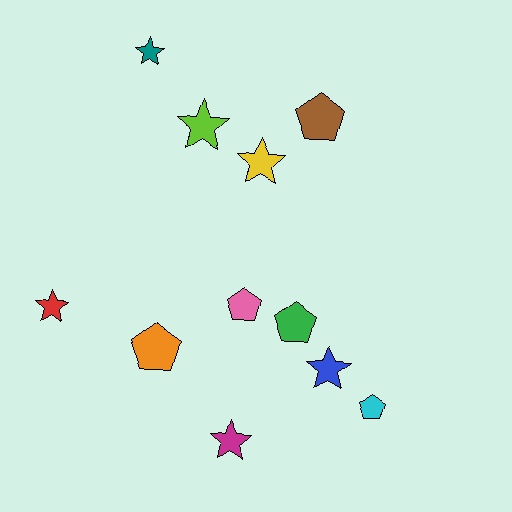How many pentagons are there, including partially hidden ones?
There are 5 pentagons.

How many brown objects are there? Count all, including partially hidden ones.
There is 1 brown object.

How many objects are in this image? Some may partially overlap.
There are 11 objects.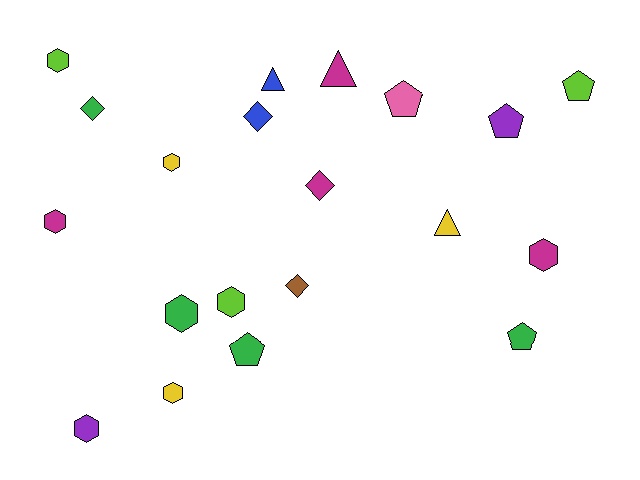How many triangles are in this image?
There are 3 triangles.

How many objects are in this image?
There are 20 objects.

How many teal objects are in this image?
There are no teal objects.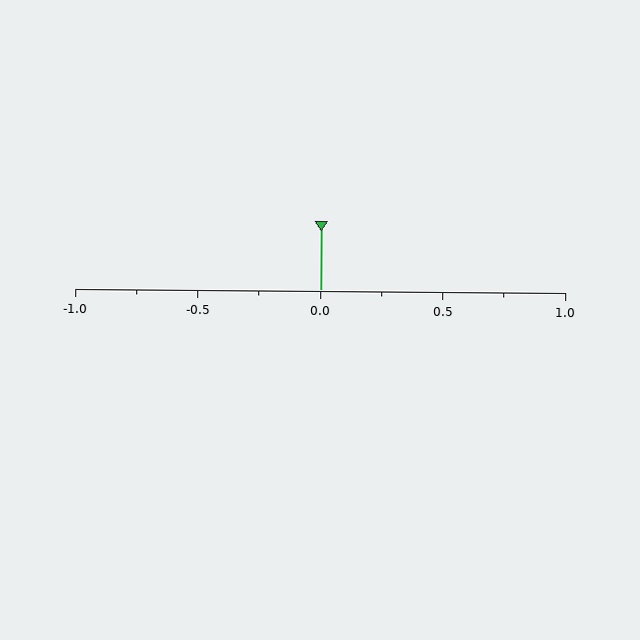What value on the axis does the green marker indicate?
The marker indicates approximately 0.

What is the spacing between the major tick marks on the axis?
The major ticks are spaced 0.5 apart.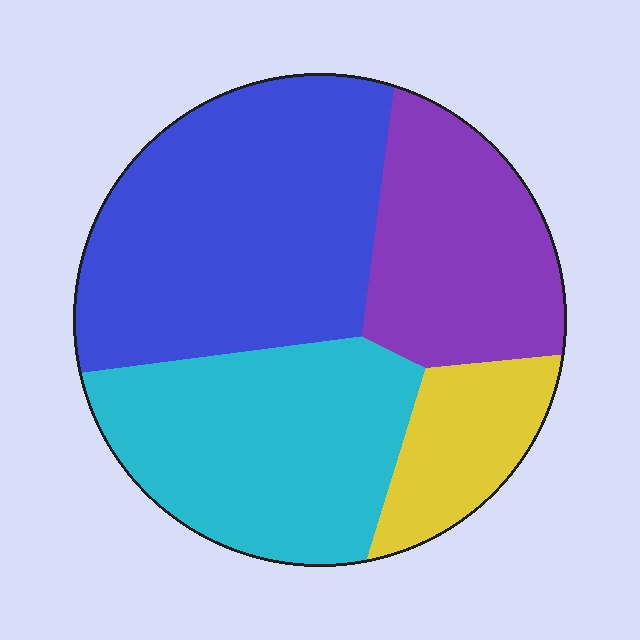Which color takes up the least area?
Yellow, at roughly 10%.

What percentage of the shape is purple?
Purple covers 22% of the shape.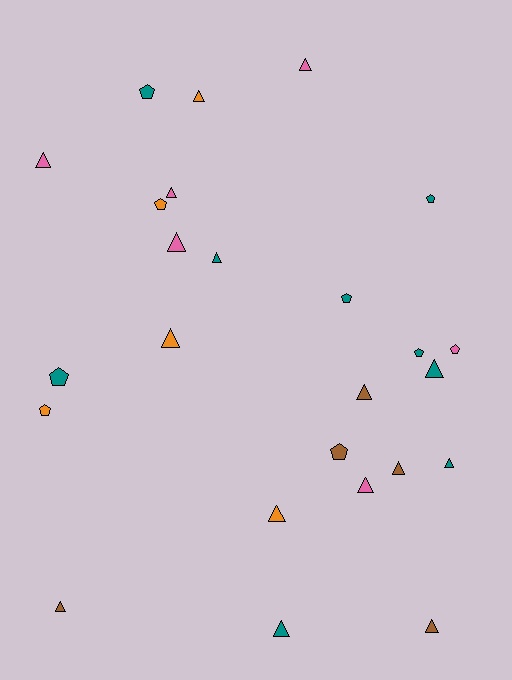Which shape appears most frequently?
Triangle, with 16 objects.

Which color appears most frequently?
Teal, with 9 objects.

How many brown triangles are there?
There are 4 brown triangles.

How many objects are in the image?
There are 25 objects.